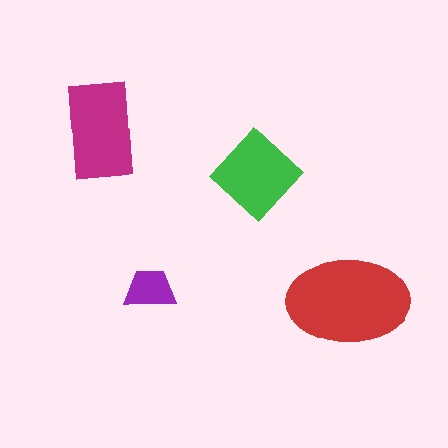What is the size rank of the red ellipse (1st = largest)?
1st.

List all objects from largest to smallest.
The red ellipse, the magenta rectangle, the green diamond, the purple trapezoid.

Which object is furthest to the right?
The red ellipse is rightmost.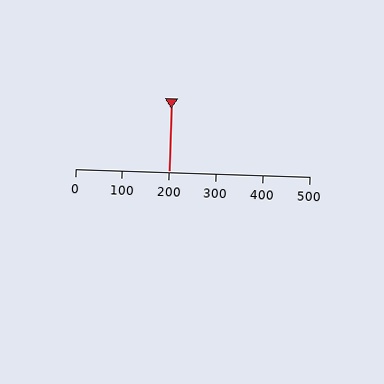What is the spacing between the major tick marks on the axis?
The major ticks are spaced 100 apart.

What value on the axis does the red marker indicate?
The marker indicates approximately 200.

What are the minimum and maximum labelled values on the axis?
The axis runs from 0 to 500.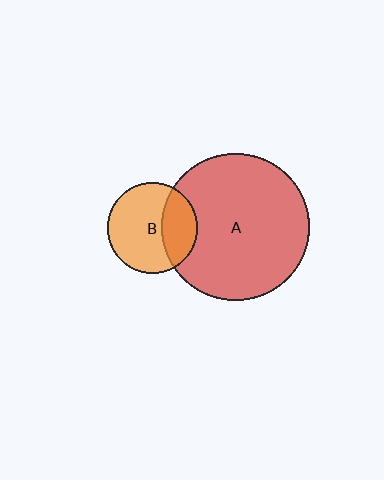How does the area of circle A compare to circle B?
Approximately 2.7 times.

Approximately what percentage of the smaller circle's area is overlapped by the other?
Approximately 30%.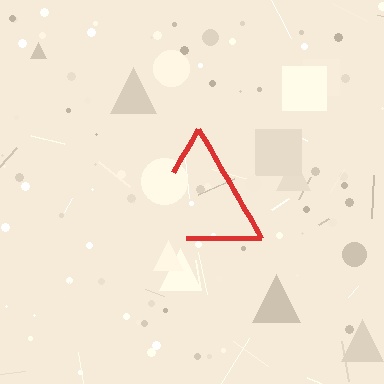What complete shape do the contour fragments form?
The contour fragments form a triangle.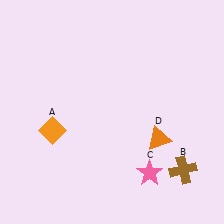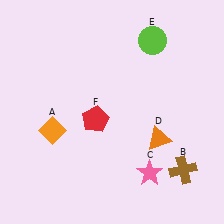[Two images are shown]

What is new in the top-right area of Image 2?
A lime circle (E) was added in the top-right area of Image 2.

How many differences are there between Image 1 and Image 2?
There are 2 differences between the two images.